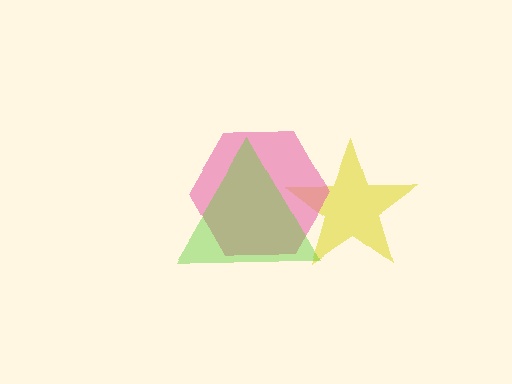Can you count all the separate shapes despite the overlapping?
Yes, there are 3 separate shapes.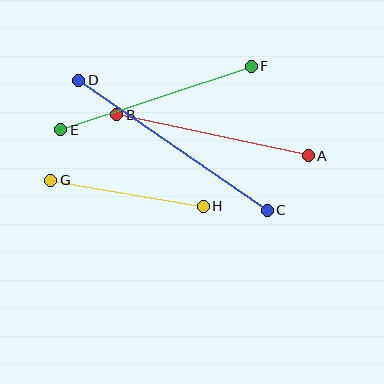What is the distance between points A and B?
The distance is approximately 195 pixels.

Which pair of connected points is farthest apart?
Points C and D are farthest apart.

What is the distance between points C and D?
The distance is approximately 229 pixels.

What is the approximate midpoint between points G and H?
The midpoint is at approximately (127, 193) pixels.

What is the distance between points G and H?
The distance is approximately 155 pixels.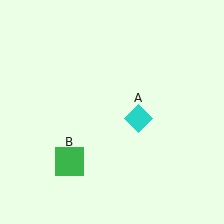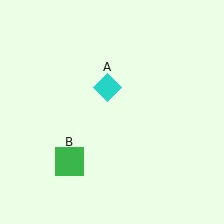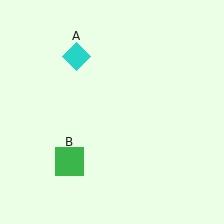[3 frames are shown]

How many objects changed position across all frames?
1 object changed position: cyan diamond (object A).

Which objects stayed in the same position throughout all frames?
Green square (object B) remained stationary.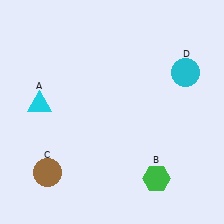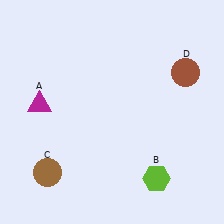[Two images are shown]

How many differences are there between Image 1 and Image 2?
There are 3 differences between the two images.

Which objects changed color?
A changed from cyan to magenta. B changed from green to lime. D changed from cyan to brown.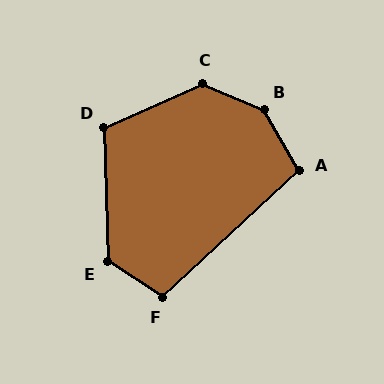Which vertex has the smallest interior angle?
A, at approximately 103 degrees.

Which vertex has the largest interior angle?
B, at approximately 143 degrees.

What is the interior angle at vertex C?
Approximately 132 degrees (obtuse).